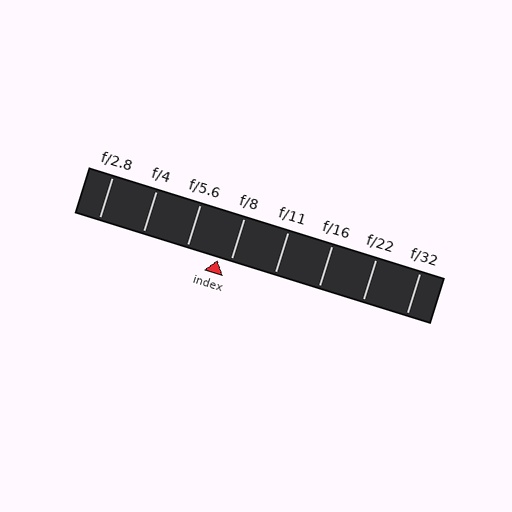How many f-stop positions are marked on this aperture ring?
There are 8 f-stop positions marked.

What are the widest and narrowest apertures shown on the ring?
The widest aperture shown is f/2.8 and the narrowest is f/32.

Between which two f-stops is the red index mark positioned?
The index mark is between f/5.6 and f/8.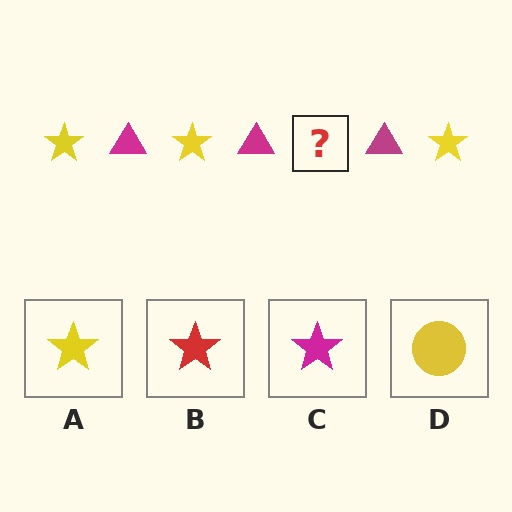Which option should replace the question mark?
Option A.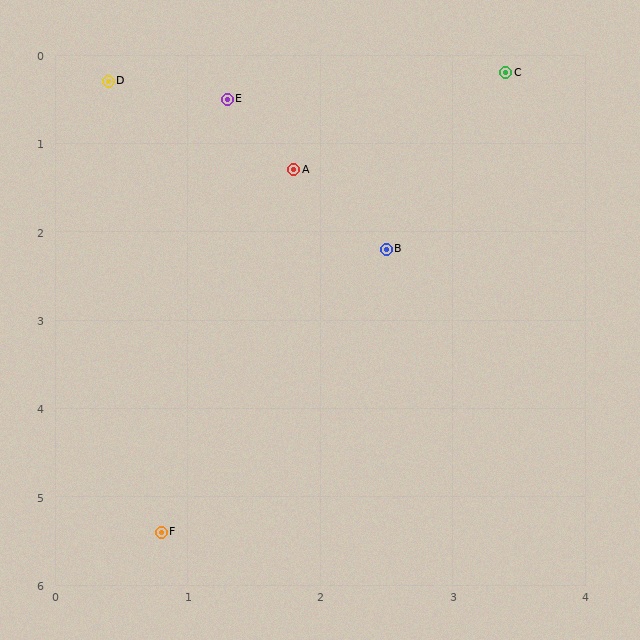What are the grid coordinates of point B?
Point B is at approximately (2.5, 2.2).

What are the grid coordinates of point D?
Point D is at approximately (0.4, 0.3).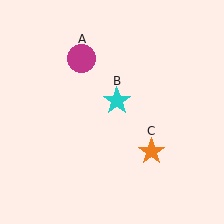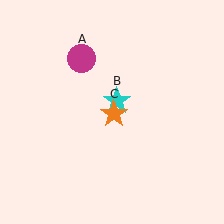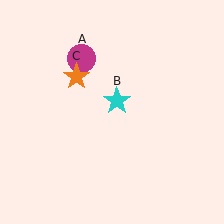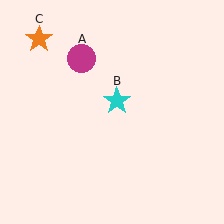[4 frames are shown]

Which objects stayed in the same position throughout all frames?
Magenta circle (object A) and cyan star (object B) remained stationary.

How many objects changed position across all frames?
1 object changed position: orange star (object C).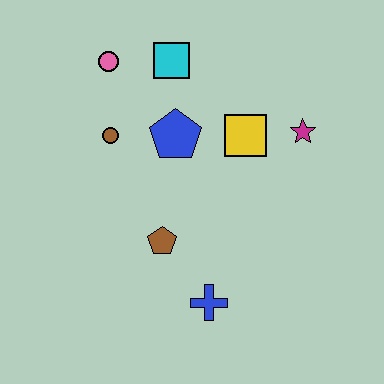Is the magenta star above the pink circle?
No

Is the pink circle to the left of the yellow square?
Yes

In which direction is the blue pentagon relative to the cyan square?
The blue pentagon is below the cyan square.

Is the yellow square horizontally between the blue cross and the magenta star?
Yes